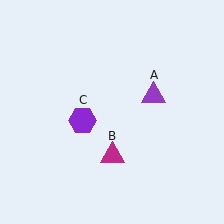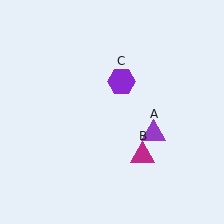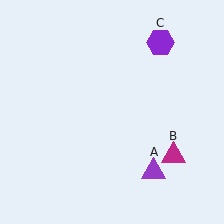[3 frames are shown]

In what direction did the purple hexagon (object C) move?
The purple hexagon (object C) moved up and to the right.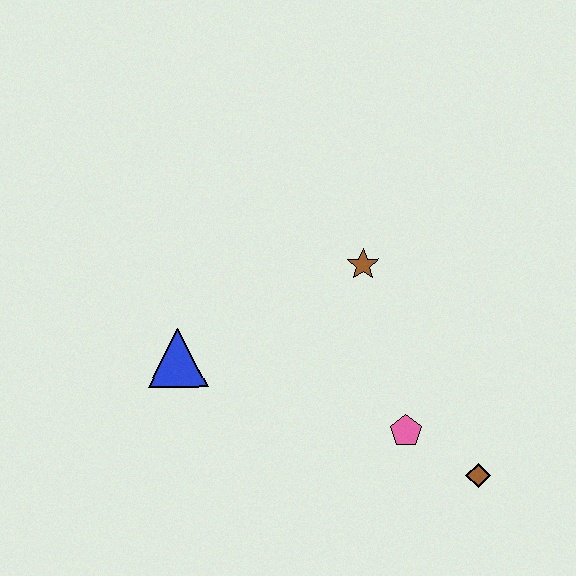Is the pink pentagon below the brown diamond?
No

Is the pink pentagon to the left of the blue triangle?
No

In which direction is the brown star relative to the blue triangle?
The brown star is to the right of the blue triangle.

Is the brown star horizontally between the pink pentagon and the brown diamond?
No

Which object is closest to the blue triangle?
The brown star is closest to the blue triangle.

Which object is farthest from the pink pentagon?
The blue triangle is farthest from the pink pentagon.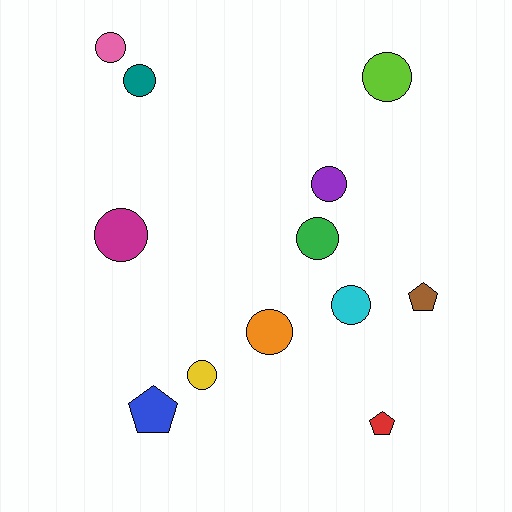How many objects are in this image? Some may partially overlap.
There are 12 objects.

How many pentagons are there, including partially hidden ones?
There are 3 pentagons.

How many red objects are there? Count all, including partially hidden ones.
There is 1 red object.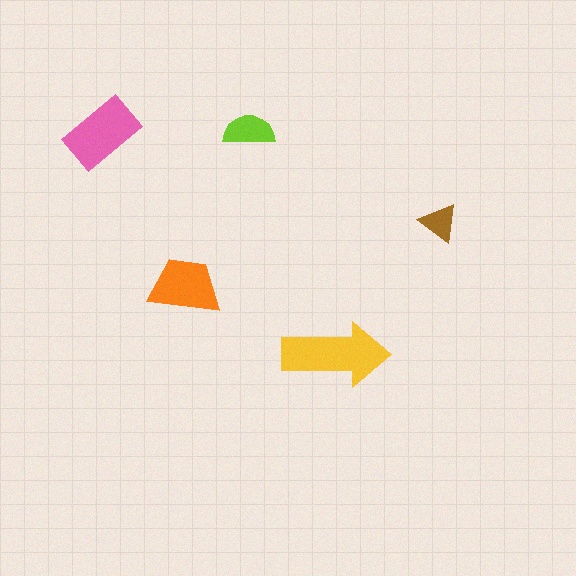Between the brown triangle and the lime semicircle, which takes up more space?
The lime semicircle.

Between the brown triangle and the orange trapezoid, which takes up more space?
The orange trapezoid.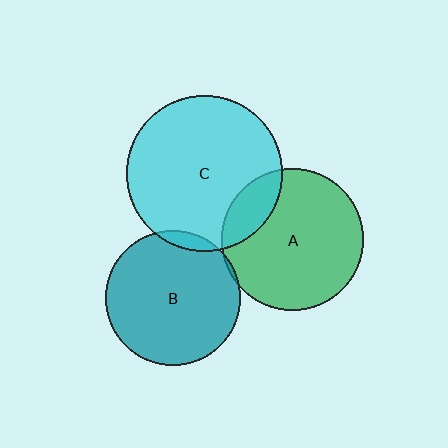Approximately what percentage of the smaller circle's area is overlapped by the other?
Approximately 15%.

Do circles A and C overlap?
Yes.